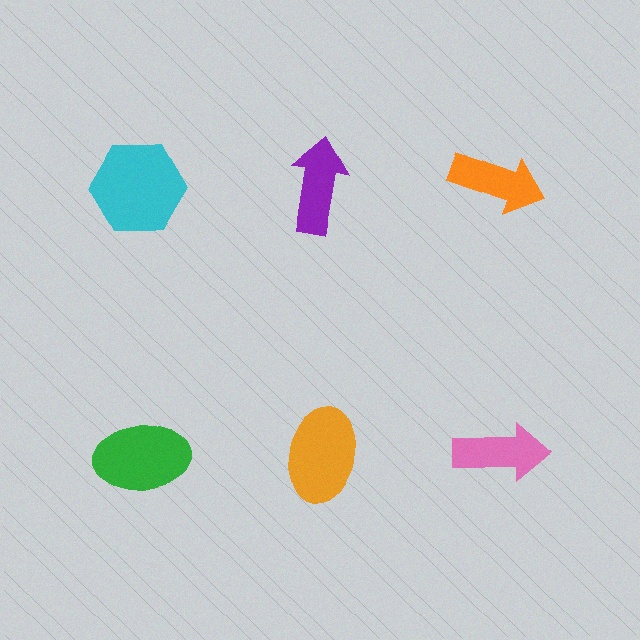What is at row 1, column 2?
A purple arrow.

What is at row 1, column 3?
An orange arrow.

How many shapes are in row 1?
3 shapes.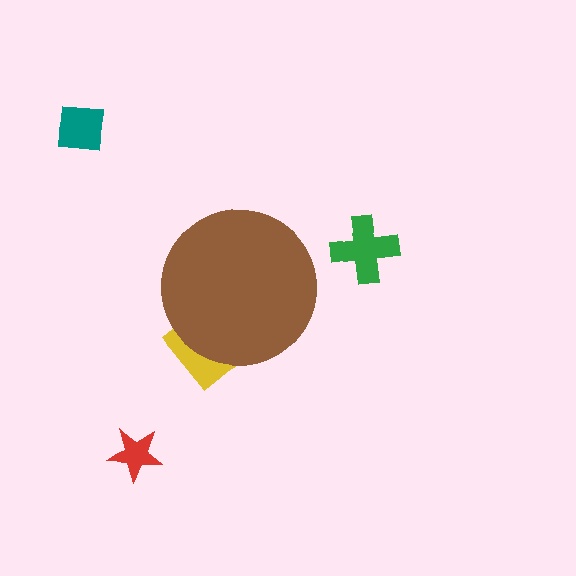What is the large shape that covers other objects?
A brown circle.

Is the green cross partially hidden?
No, the green cross is fully visible.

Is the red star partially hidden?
No, the red star is fully visible.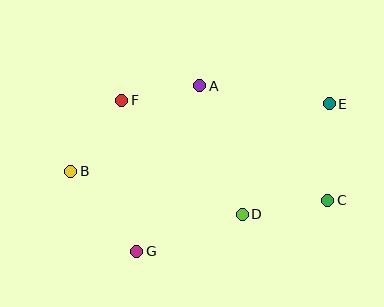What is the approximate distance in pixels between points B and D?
The distance between B and D is approximately 176 pixels.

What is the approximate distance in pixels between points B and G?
The distance between B and G is approximately 103 pixels.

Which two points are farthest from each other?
Points B and E are farthest from each other.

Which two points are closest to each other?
Points A and F are closest to each other.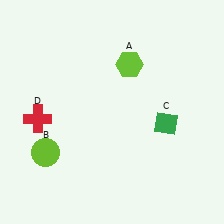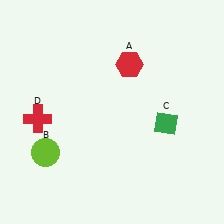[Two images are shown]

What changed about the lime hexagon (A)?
In Image 1, A is lime. In Image 2, it changed to red.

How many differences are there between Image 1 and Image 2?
There is 1 difference between the two images.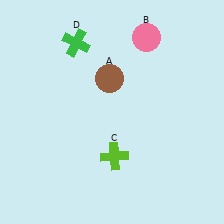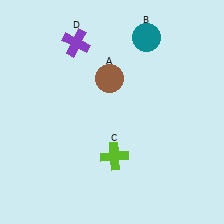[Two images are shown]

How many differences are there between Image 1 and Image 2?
There are 2 differences between the two images.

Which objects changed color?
B changed from pink to teal. D changed from green to purple.